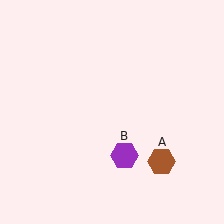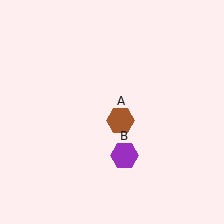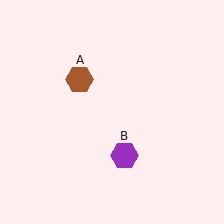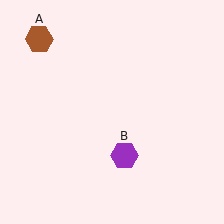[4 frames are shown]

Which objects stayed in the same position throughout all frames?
Purple hexagon (object B) remained stationary.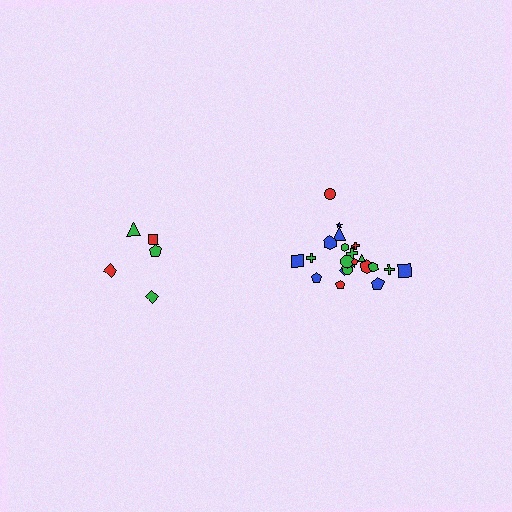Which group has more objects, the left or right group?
The right group.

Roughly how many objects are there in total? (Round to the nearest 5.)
Roughly 25 objects in total.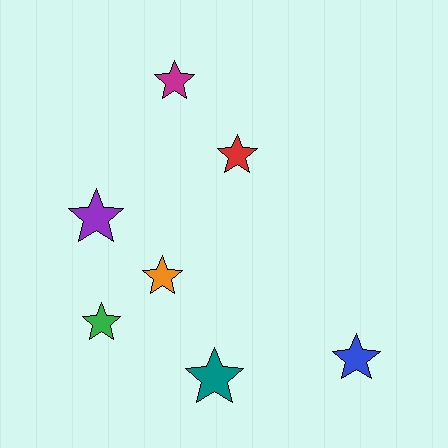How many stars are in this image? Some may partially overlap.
There are 7 stars.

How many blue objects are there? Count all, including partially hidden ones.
There is 1 blue object.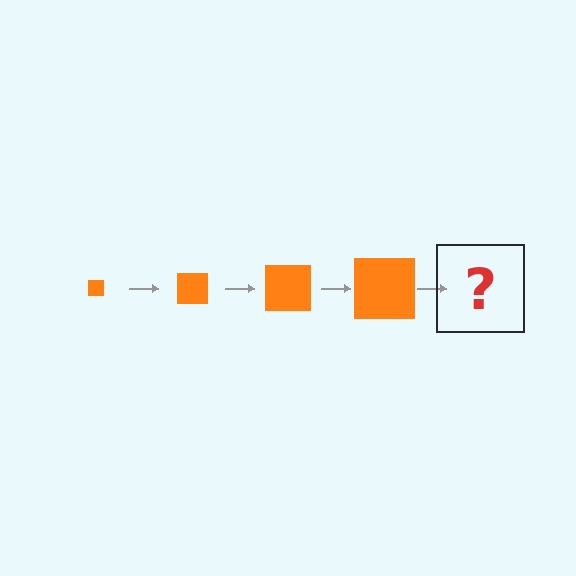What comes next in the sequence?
The next element should be an orange square, larger than the previous one.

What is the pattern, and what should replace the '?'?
The pattern is that the square gets progressively larger each step. The '?' should be an orange square, larger than the previous one.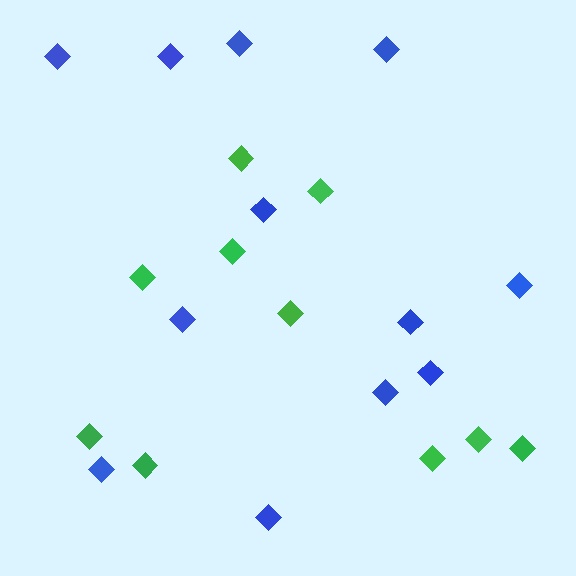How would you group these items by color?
There are 2 groups: one group of blue diamonds (12) and one group of green diamonds (10).